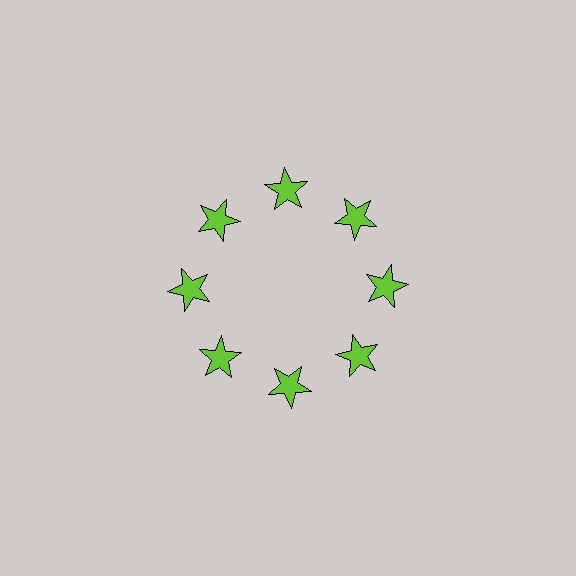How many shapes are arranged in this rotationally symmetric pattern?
There are 8 shapes, arranged in 8 groups of 1.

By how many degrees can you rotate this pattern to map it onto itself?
The pattern maps onto itself every 45 degrees of rotation.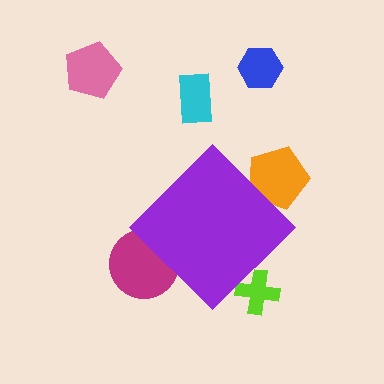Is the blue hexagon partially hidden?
No, the blue hexagon is fully visible.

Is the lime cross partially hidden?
Yes, the lime cross is partially hidden behind the purple diamond.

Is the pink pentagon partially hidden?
No, the pink pentagon is fully visible.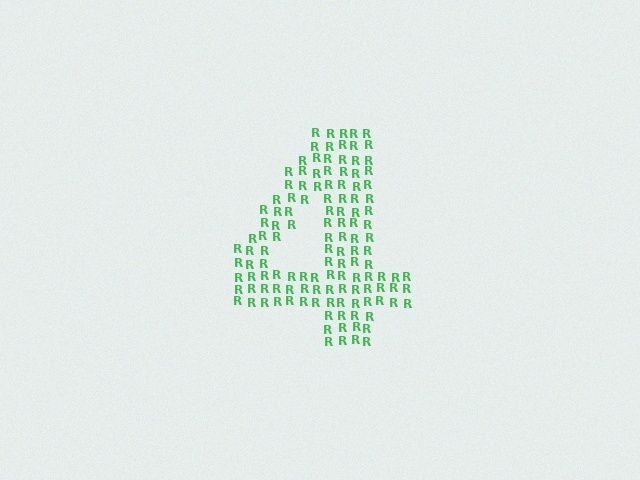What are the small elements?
The small elements are letter R's.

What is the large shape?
The large shape is the digit 4.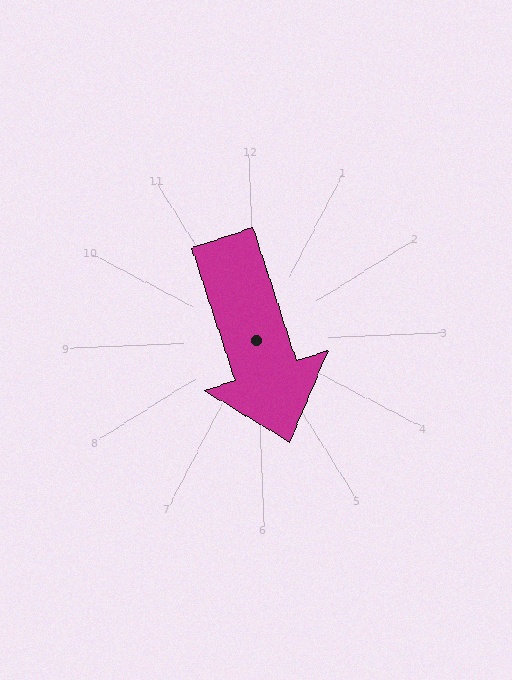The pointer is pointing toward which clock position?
Roughly 5 o'clock.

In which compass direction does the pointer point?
South.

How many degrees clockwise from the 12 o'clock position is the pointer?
Approximately 164 degrees.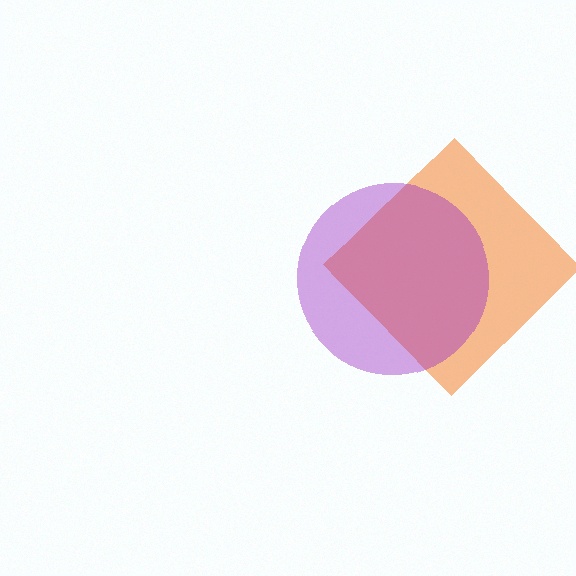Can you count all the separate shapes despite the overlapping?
Yes, there are 2 separate shapes.